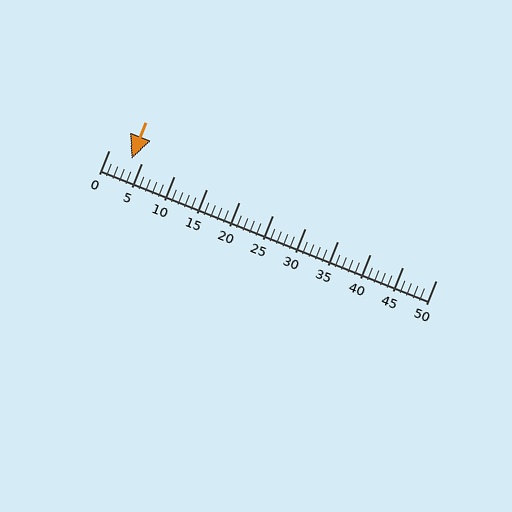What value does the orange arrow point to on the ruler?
The orange arrow points to approximately 4.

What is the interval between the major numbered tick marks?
The major tick marks are spaced 5 units apart.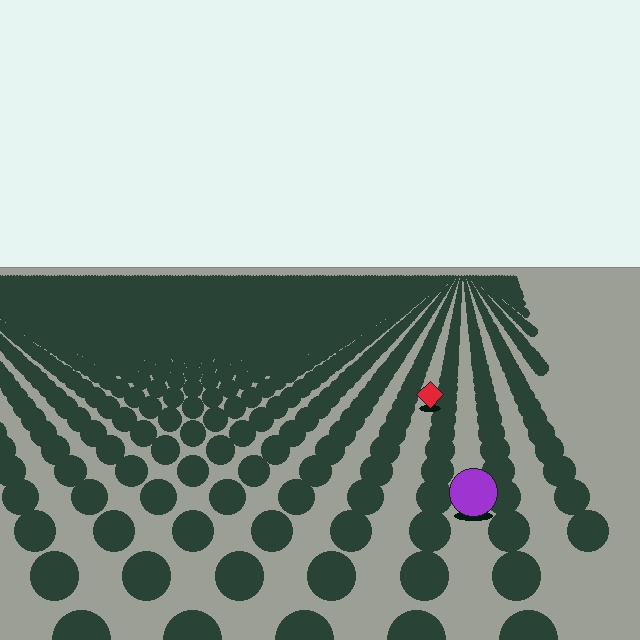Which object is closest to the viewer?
The purple circle is closest. The texture marks near it are larger and more spread out.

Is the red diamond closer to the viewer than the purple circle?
No. The purple circle is closer — you can tell from the texture gradient: the ground texture is coarser near it.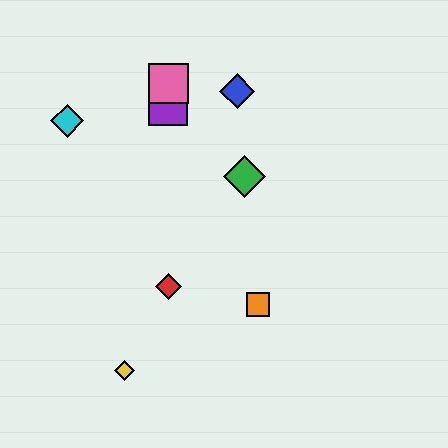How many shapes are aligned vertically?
3 shapes (the red diamond, the purple square, the pink square) are aligned vertically.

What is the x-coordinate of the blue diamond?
The blue diamond is at x≈237.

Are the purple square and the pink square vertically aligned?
Yes, both are at x≈168.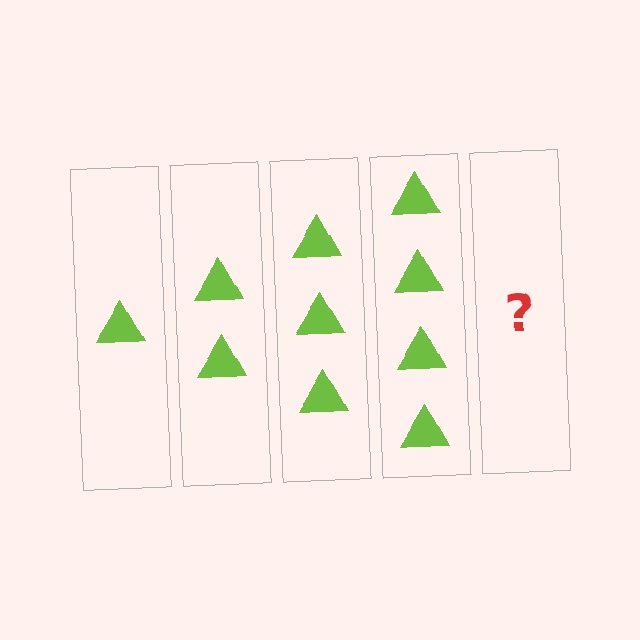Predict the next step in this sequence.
The next step is 5 triangles.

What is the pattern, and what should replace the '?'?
The pattern is that each step adds one more triangle. The '?' should be 5 triangles.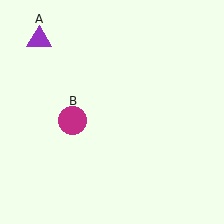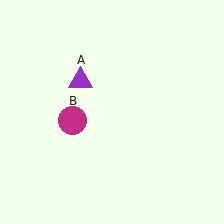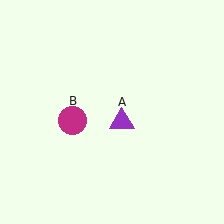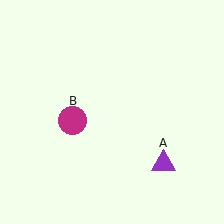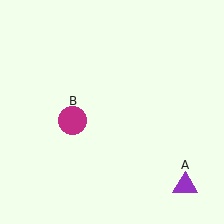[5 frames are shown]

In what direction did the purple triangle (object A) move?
The purple triangle (object A) moved down and to the right.